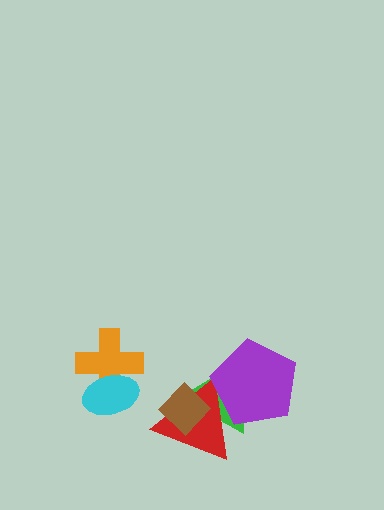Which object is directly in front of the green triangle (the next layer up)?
The red triangle is directly in front of the green triangle.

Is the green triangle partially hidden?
Yes, it is partially covered by another shape.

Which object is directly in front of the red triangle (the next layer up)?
The brown diamond is directly in front of the red triangle.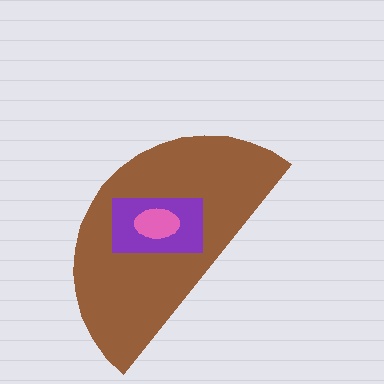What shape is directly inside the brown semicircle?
The purple rectangle.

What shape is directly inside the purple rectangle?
The pink ellipse.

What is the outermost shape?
The brown semicircle.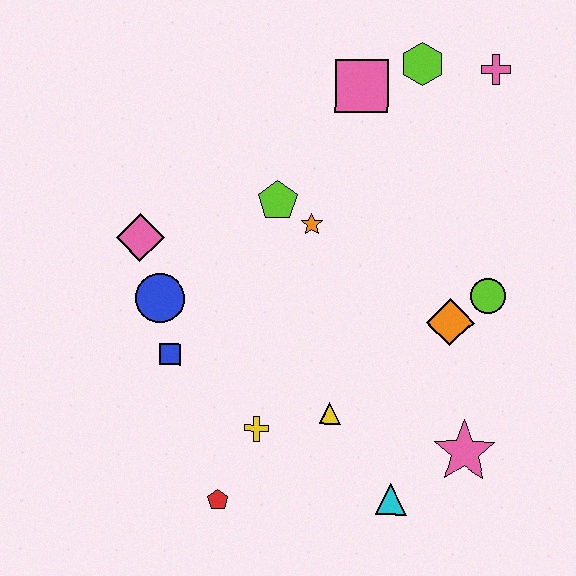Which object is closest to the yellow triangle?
The yellow cross is closest to the yellow triangle.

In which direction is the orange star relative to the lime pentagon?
The orange star is to the right of the lime pentagon.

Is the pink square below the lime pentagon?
No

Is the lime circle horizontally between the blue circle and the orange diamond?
No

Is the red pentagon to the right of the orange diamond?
No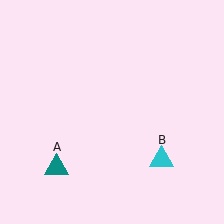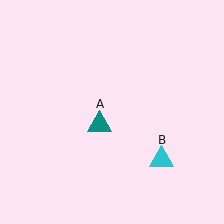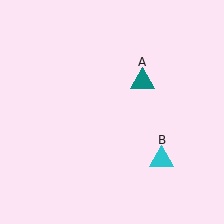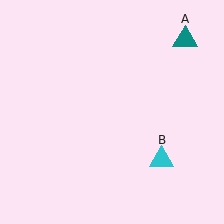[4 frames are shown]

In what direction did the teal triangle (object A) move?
The teal triangle (object A) moved up and to the right.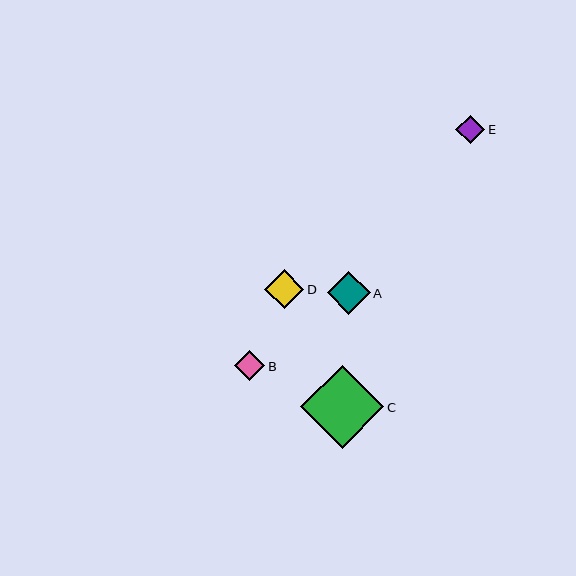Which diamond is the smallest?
Diamond E is the smallest with a size of approximately 29 pixels.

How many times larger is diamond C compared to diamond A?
Diamond C is approximately 1.9 times the size of diamond A.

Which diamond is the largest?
Diamond C is the largest with a size of approximately 83 pixels.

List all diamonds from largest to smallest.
From largest to smallest: C, A, D, B, E.